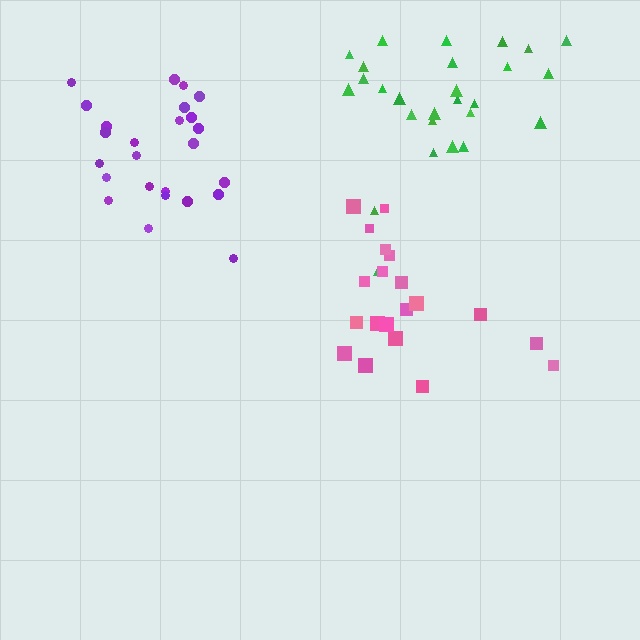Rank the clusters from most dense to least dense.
purple, green, pink.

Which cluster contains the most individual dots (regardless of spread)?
Green (27).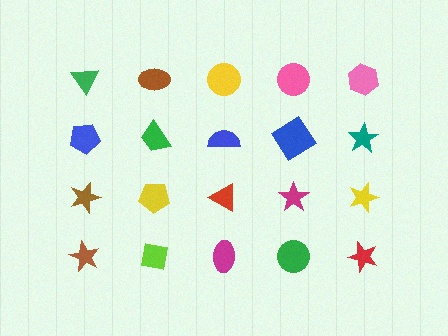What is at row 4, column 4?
A green circle.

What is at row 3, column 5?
A yellow star.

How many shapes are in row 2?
5 shapes.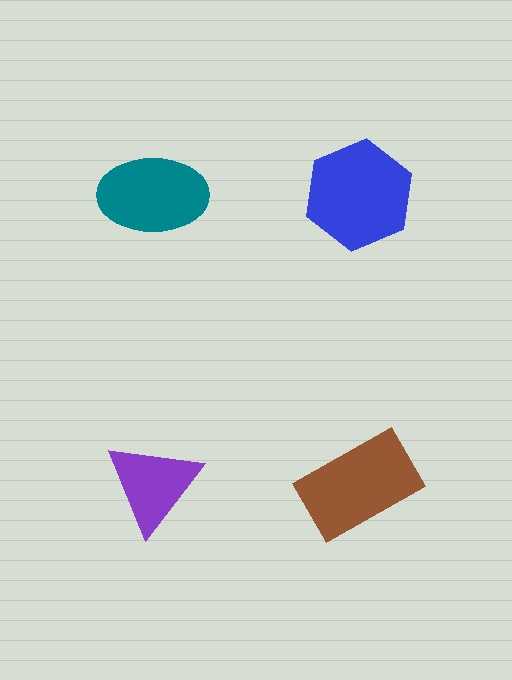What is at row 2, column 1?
A purple triangle.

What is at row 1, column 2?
A blue hexagon.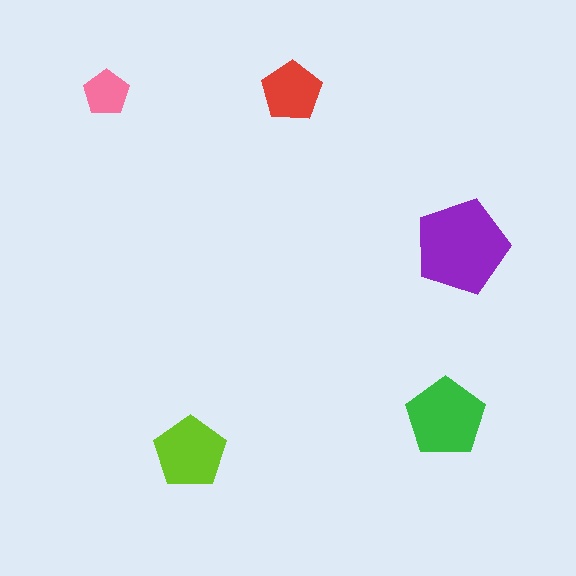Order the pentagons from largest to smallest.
the purple one, the green one, the lime one, the red one, the pink one.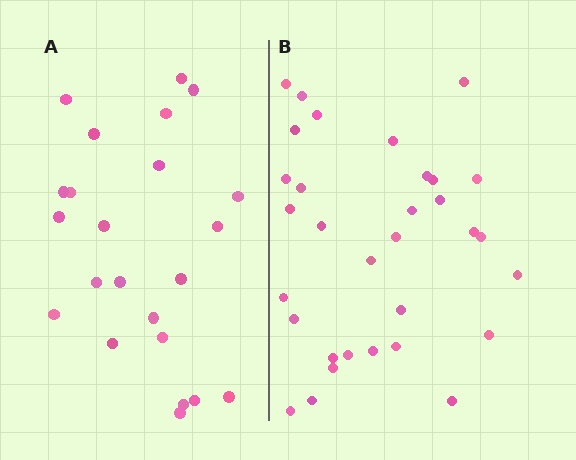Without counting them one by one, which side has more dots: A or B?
Region B (the right region) has more dots.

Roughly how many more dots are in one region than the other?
Region B has roughly 8 or so more dots than region A.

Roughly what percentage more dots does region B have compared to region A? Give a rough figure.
About 40% more.